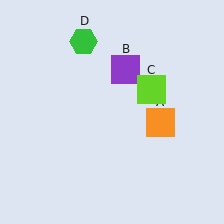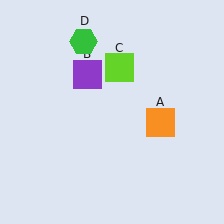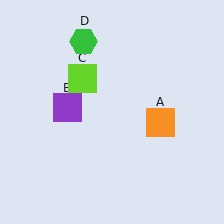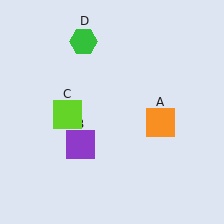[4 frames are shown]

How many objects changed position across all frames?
2 objects changed position: purple square (object B), lime square (object C).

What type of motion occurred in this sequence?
The purple square (object B), lime square (object C) rotated counterclockwise around the center of the scene.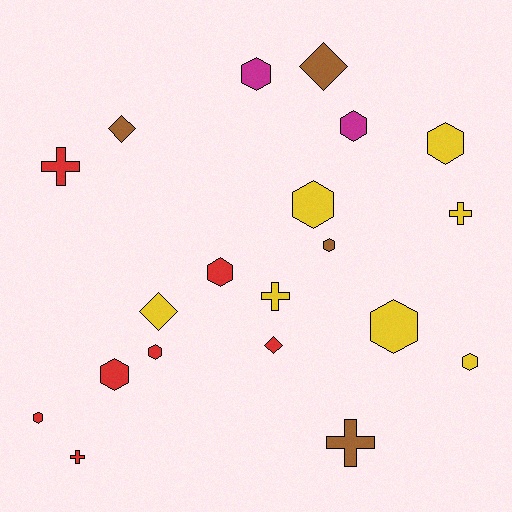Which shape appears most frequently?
Hexagon, with 11 objects.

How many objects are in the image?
There are 20 objects.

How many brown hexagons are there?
There is 1 brown hexagon.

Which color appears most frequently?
Red, with 7 objects.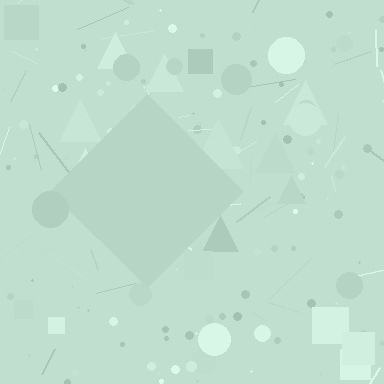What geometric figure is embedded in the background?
A diamond is embedded in the background.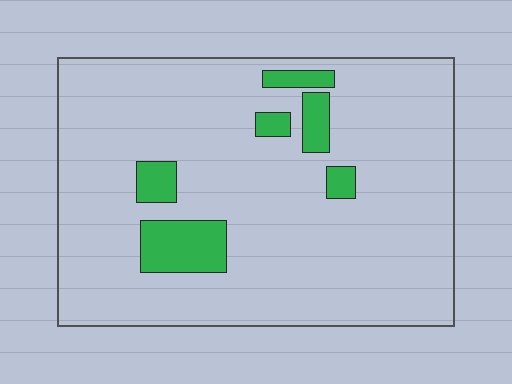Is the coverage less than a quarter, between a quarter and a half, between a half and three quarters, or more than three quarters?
Less than a quarter.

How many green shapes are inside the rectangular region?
6.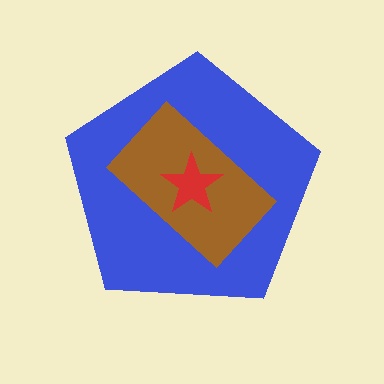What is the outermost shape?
The blue pentagon.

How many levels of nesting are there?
3.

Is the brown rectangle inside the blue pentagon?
Yes.